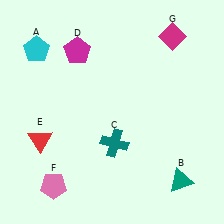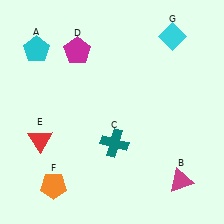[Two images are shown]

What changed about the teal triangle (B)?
In Image 1, B is teal. In Image 2, it changed to magenta.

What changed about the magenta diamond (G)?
In Image 1, G is magenta. In Image 2, it changed to cyan.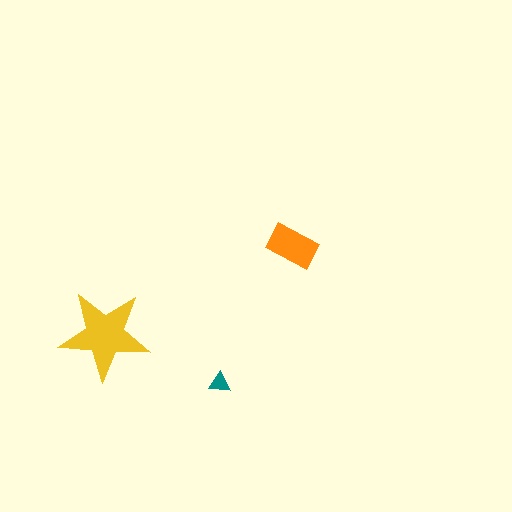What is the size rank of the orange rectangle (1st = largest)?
2nd.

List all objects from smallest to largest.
The teal triangle, the orange rectangle, the yellow star.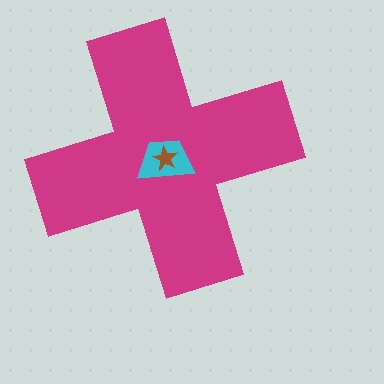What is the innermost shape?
The brown star.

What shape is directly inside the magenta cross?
The cyan trapezoid.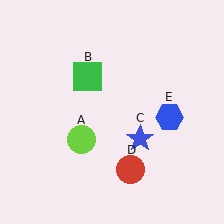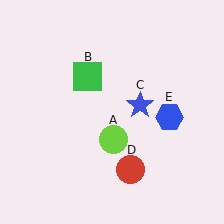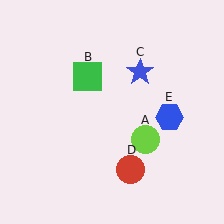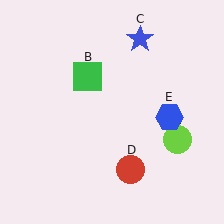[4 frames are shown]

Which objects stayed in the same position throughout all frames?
Green square (object B) and red circle (object D) and blue hexagon (object E) remained stationary.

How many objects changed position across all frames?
2 objects changed position: lime circle (object A), blue star (object C).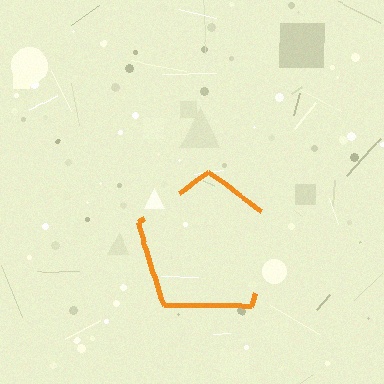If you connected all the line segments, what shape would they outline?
They would outline a pentagon.